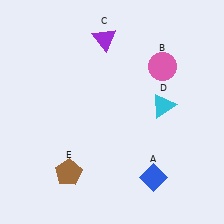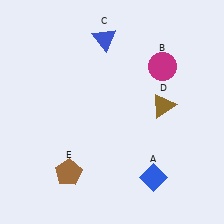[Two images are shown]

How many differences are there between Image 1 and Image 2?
There are 3 differences between the two images.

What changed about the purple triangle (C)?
In Image 1, C is purple. In Image 2, it changed to blue.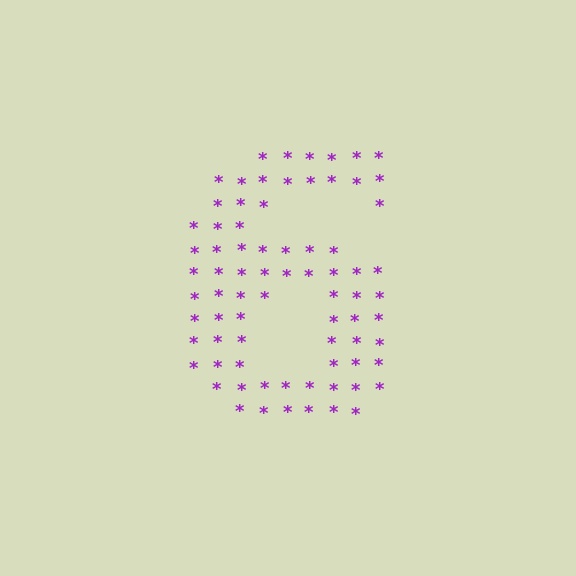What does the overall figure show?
The overall figure shows the digit 6.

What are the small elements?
The small elements are asterisks.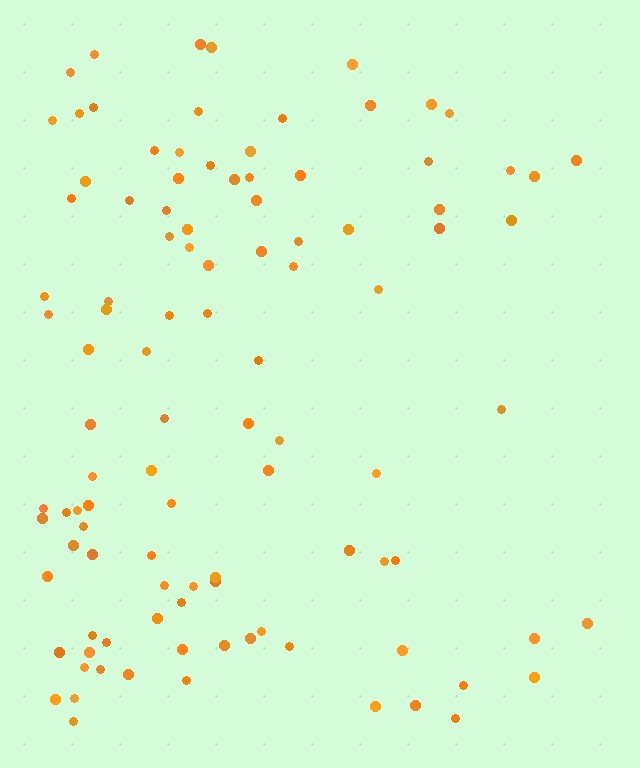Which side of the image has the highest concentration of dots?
The left.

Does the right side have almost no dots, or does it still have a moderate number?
Still a moderate number, just noticeably fewer than the left.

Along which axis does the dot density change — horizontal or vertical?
Horizontal.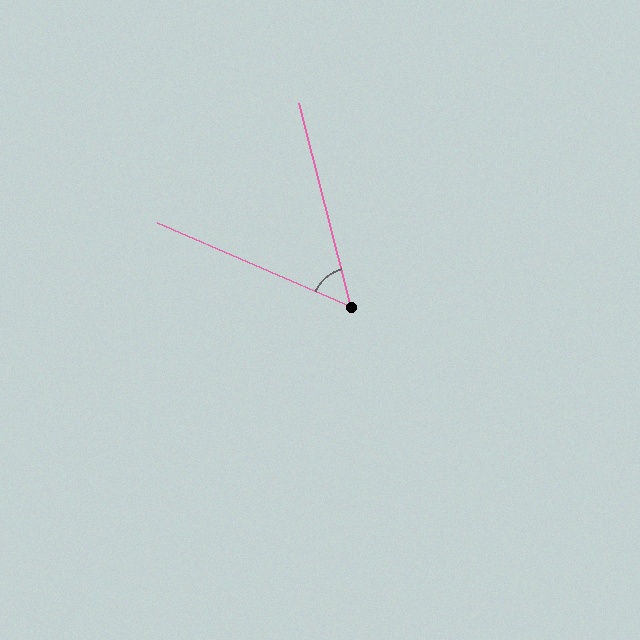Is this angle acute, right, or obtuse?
It is acute.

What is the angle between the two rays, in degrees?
Approximately 52 degrees.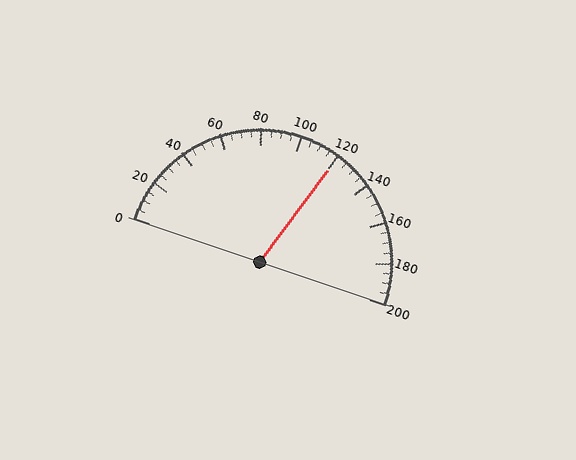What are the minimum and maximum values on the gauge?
The gauge ranges from 0 to 200.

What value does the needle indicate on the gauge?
The needle indicates approximately 120.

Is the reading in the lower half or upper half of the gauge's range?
The reading is in the upper half of the range (0 to 200).